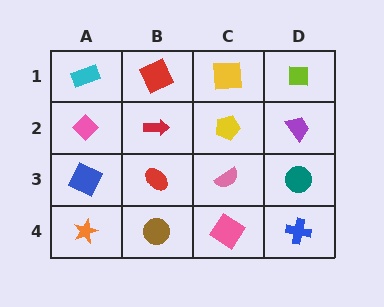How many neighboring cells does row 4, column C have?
3.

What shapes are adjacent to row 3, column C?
A yellow pentagon (row 2, column C), a pink diamond (row 4, column C), a red ellipse (row 3, column B), a teal circle (row 3, column D).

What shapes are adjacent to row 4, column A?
A blue square (row 3, column A), a brown circle (row 4, column B).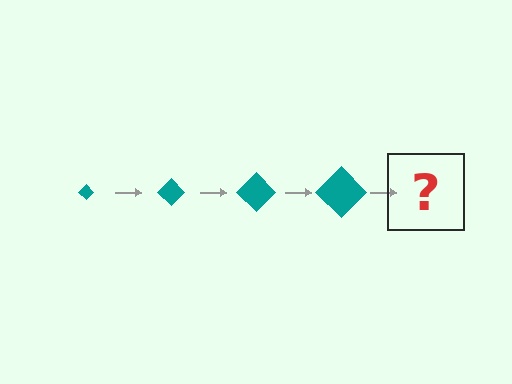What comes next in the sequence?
The next element should be a teal diamond, larger than the previous one.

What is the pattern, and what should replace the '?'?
The pattern is that the diamond gets progressively larger each step. The '?' should be a teal diamond, larger than the previous one.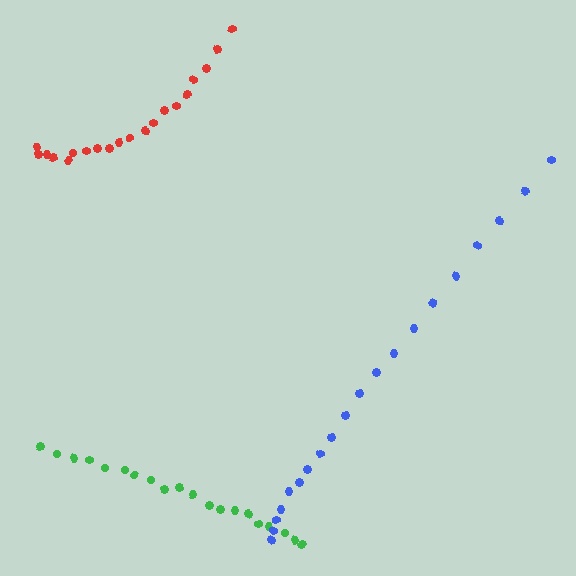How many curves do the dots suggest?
There are 3 distinct paths.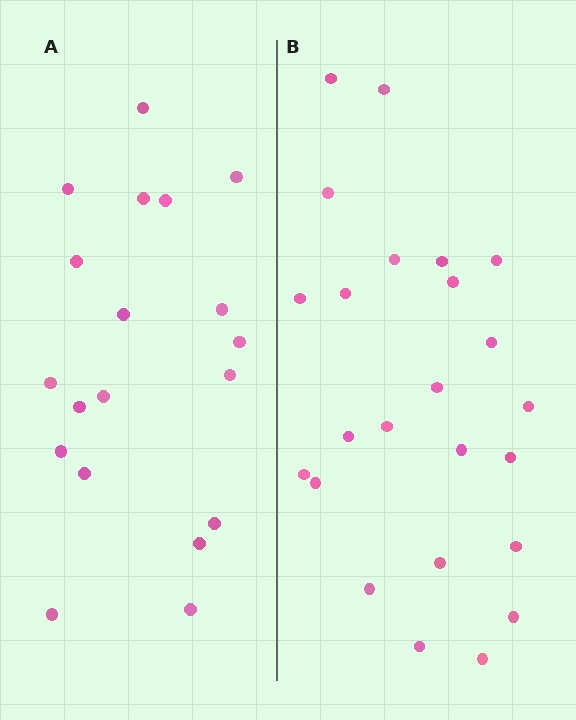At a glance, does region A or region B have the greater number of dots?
Region B (the right region) has more dots.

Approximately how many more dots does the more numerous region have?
Region B has about 5 more dots than region A.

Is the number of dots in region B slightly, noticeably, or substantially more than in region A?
Region B has noticeably more, but not dramatically so. The ratio is roughly 1.3 to 1.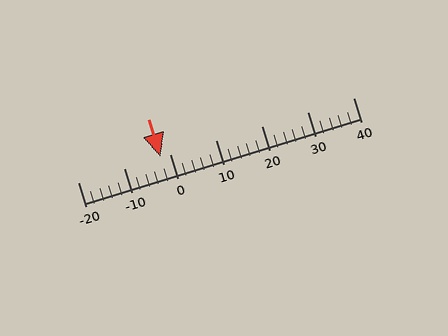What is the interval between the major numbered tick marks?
The major tick marks are spaced 10 units apart.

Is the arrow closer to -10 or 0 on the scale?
The arrow is closer to 0.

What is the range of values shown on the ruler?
The ruler shows values from -20 to 40.